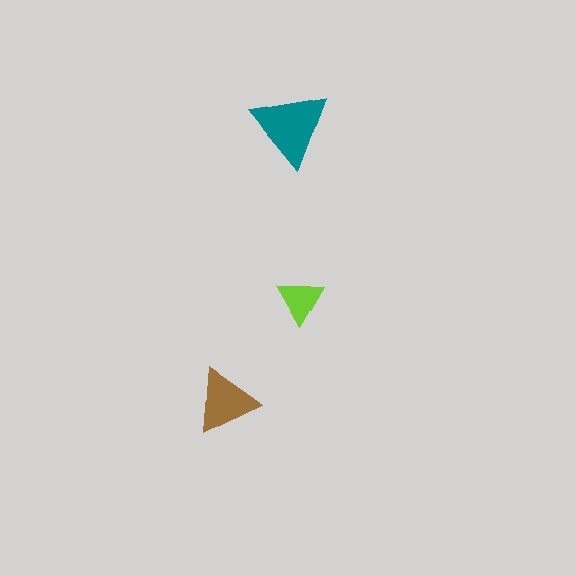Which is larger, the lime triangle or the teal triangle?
The teal one.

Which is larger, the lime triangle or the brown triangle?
The brown one.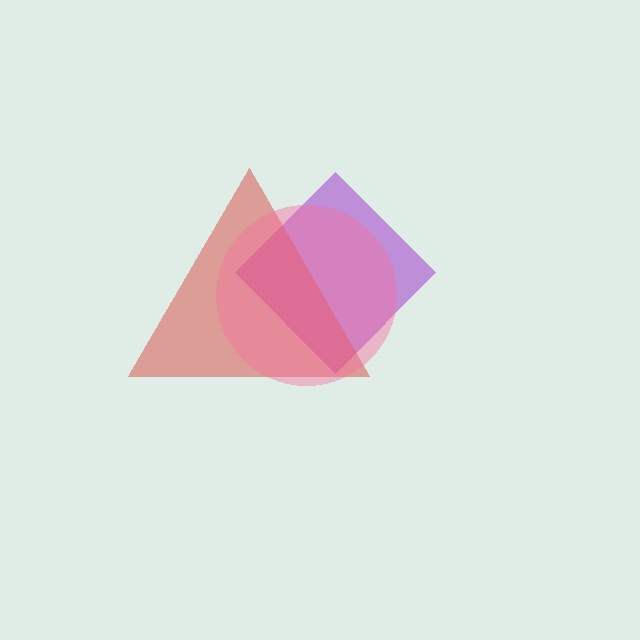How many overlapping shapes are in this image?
There are 3 overlapping shapes in the image.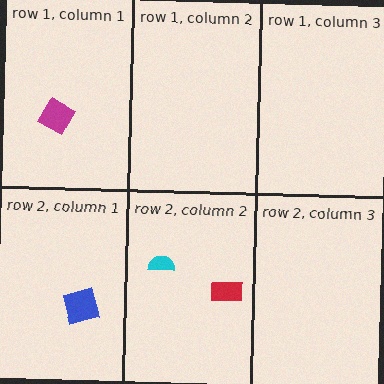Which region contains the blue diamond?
The row 2, column 1 region.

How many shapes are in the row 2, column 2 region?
2.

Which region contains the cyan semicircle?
The row 2, column 2 region.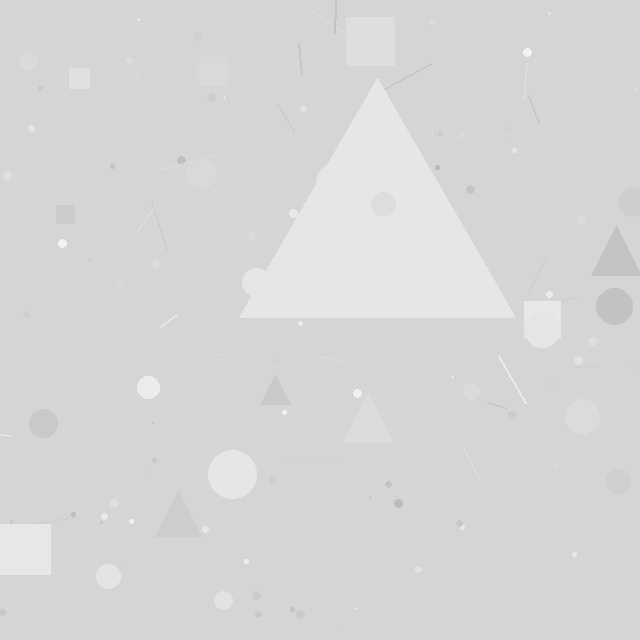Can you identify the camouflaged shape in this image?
The camouflaged shape is a triangle.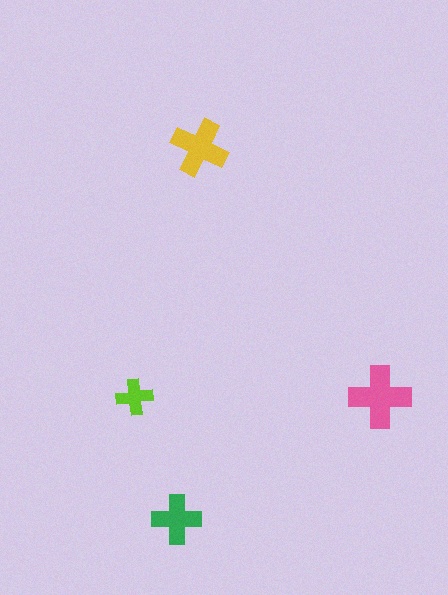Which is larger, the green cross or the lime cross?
The green one.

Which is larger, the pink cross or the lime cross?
The pink one.